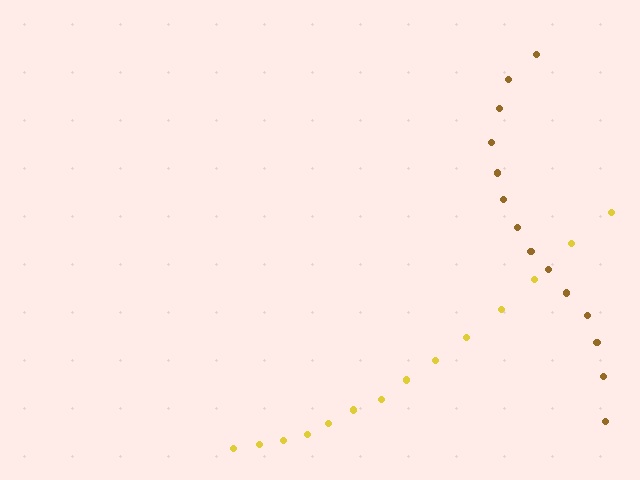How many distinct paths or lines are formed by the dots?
There are 2 distinct paths.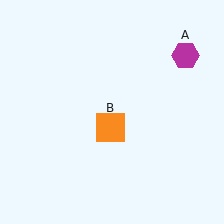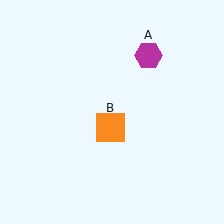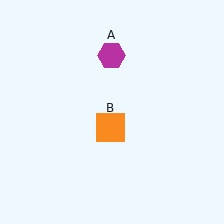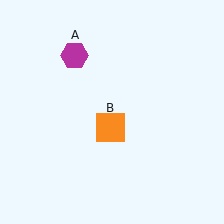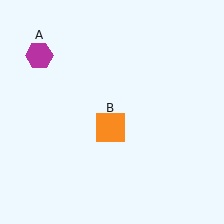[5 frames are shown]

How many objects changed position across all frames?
1 object changed position: magenta hexagon (object A).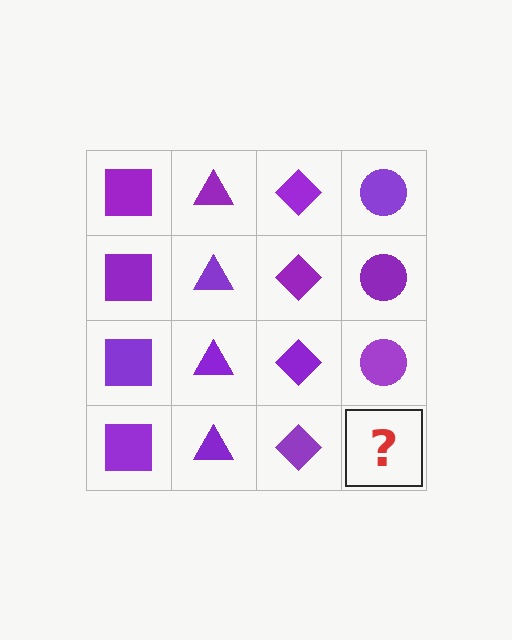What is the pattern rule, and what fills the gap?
The rule is that each column has a consistent shape. The gap should be filled with a purple circle.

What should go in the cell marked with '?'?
The missing cell should contain a purple circle.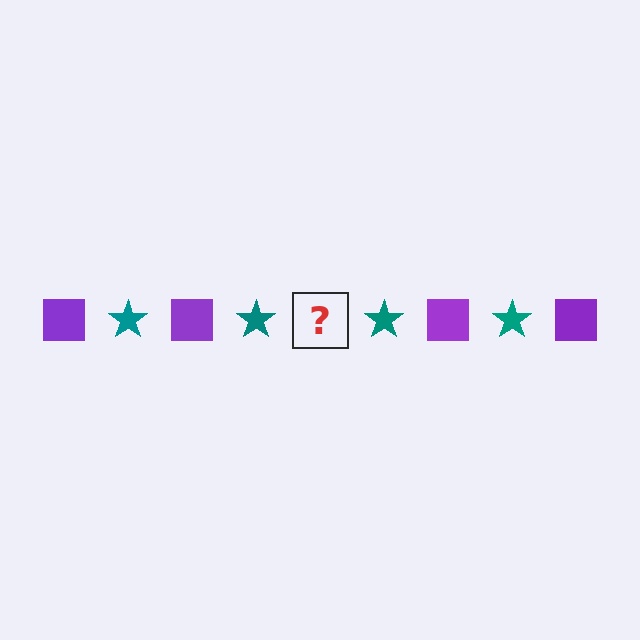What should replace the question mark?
The question mark should be replaced with a purple square.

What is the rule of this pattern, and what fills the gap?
The rule is that the pattern alternates between purple square and teal star. The gap should be filled with a purple square.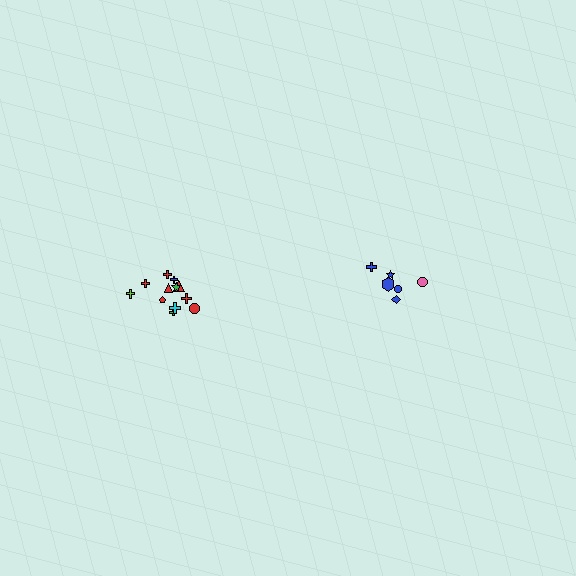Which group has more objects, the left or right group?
The left group.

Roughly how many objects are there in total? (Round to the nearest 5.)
Roughly 20 objects in total.